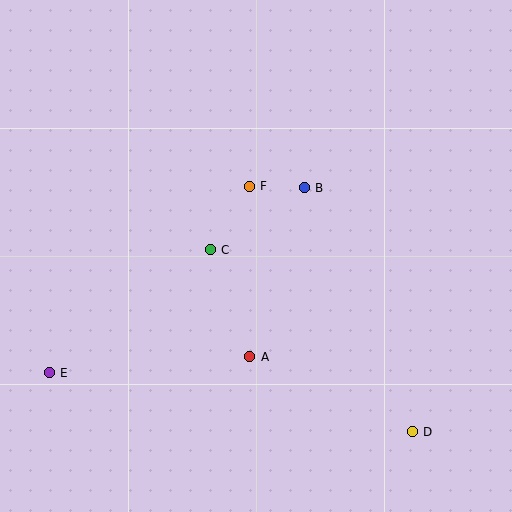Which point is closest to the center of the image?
Point C at (210, 250) is closest to the center.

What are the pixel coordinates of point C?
Point C is at (210, 250).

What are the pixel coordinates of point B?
Point B is at (304, 188).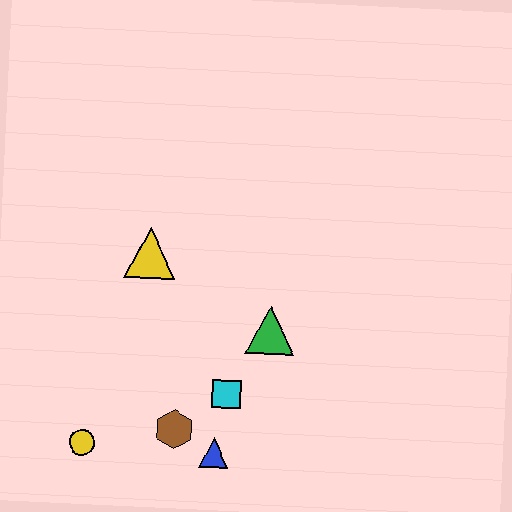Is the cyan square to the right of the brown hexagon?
Yes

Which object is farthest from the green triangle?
The yellow circle is farthest from the green triangle.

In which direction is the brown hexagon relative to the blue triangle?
The brown hexagon is to the left of the blue triangle.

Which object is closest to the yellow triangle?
The green triangle is closest to the yellow triangle.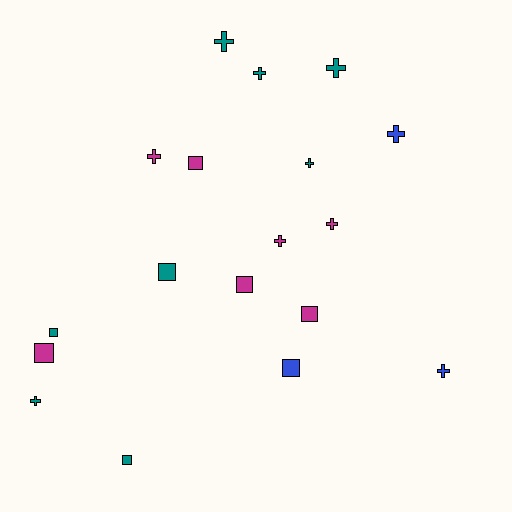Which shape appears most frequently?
Cross, with 10 objects.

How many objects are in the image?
There are 18 objects.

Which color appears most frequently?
Teal, with 8 objects.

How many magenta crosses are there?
There are 3 magenta crosses.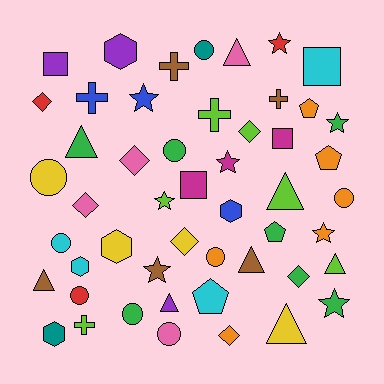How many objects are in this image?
There are 50 objects.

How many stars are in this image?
There are 8 stars.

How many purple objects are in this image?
There are 3 purple objects.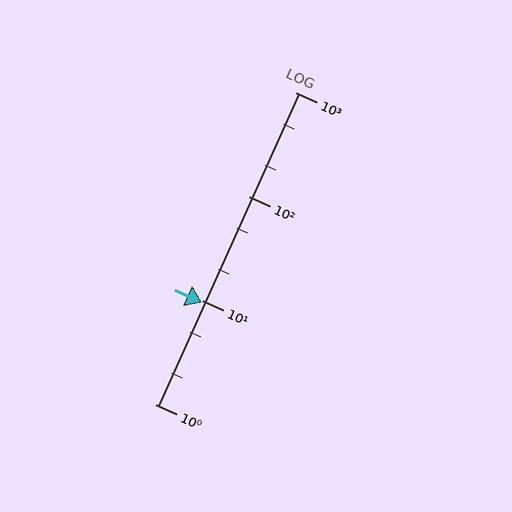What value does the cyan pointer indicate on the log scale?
The pointer indicates approximately 9.5.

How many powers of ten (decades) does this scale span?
The scale spans 3 decades, from 1 to 1000.